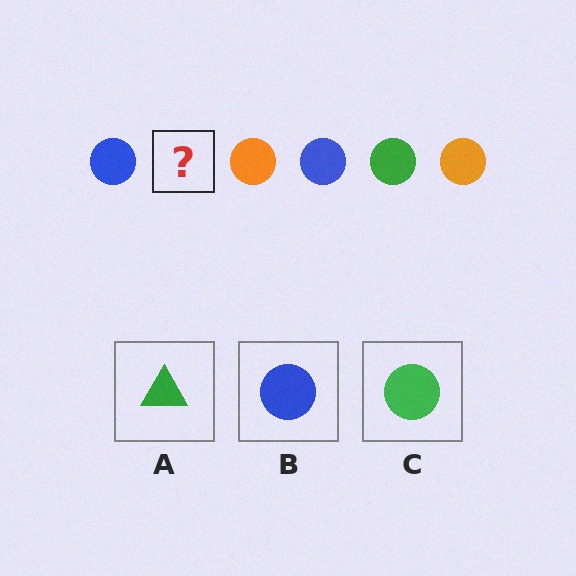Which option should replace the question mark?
Option C.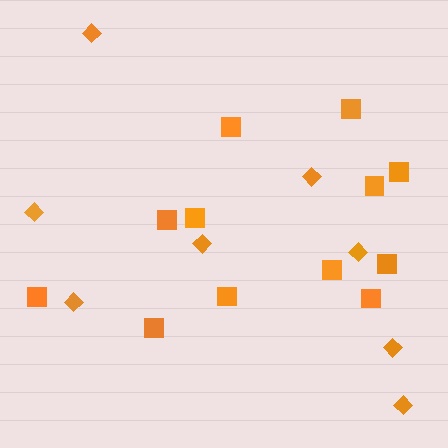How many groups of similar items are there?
There are 2 groups: one group of diamonds (8) and one group of squares (12).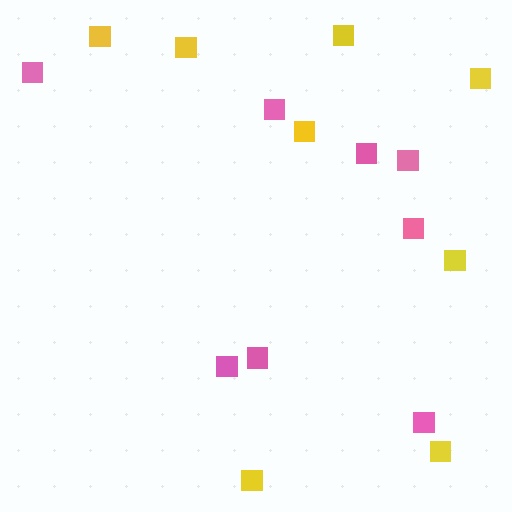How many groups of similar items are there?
There are 2 groups: one group of pink squares (8) and one group of yellow squares (8).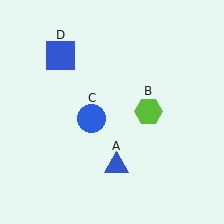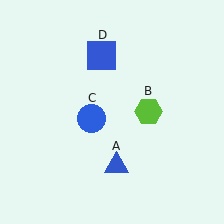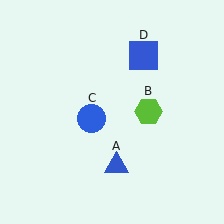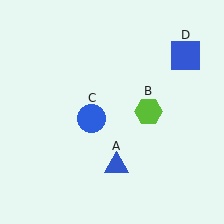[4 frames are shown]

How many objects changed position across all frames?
1 object changed position: blue square (object D).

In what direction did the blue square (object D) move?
The blue square (object D) moved right.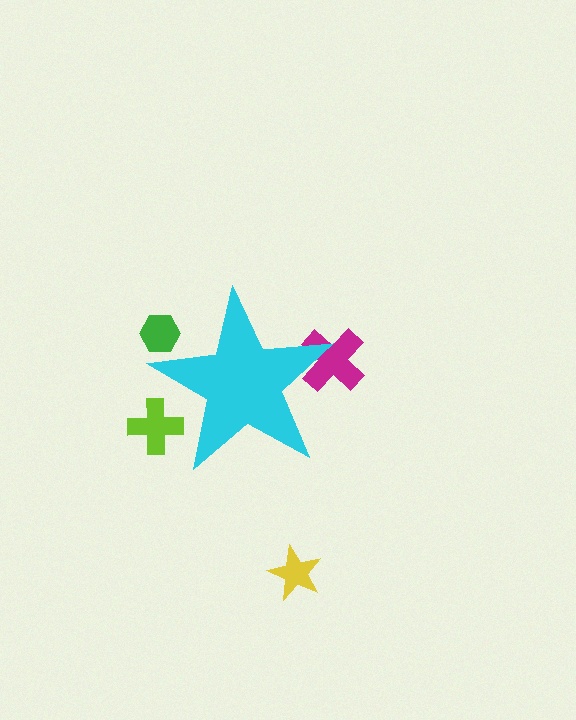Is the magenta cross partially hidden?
Yes, the magenta cross is partially hidden behind the cyan star.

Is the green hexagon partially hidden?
Yes, the green hexagon is partially hidden behind the cyan star.